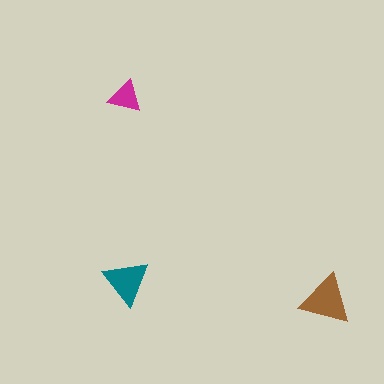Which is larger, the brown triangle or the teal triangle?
The brown one.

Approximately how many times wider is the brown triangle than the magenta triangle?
About 1.5 times wider.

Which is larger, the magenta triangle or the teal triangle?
The teal one.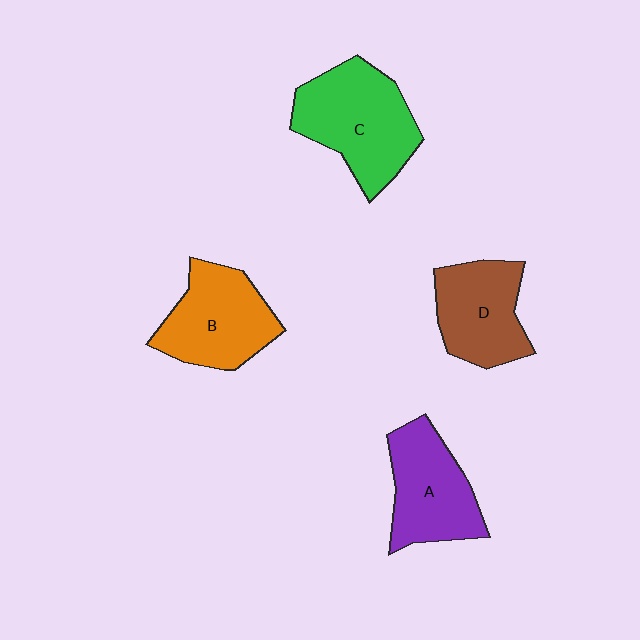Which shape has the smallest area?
Shape D (brown).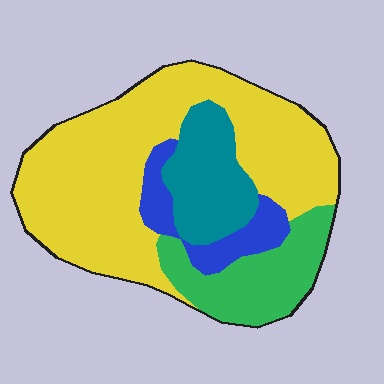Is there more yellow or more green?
Yellow.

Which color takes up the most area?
Yellow, at roughly 55%.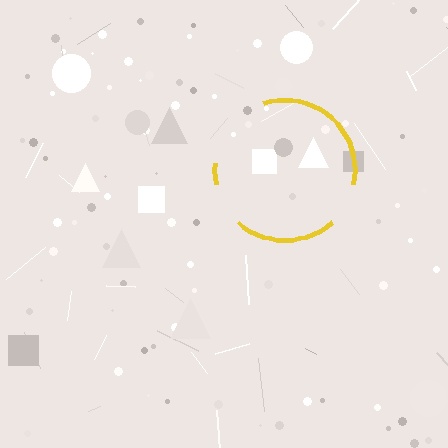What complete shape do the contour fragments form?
The contour fragments form a circle.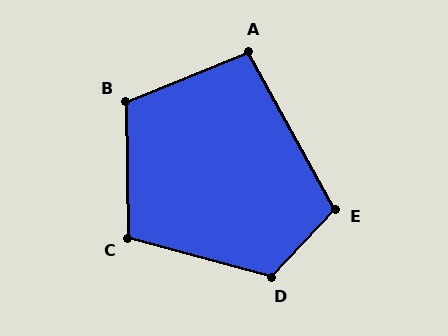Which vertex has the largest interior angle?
D, at approximately 118 degrees.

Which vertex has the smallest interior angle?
A, at approximately 97 degrees.